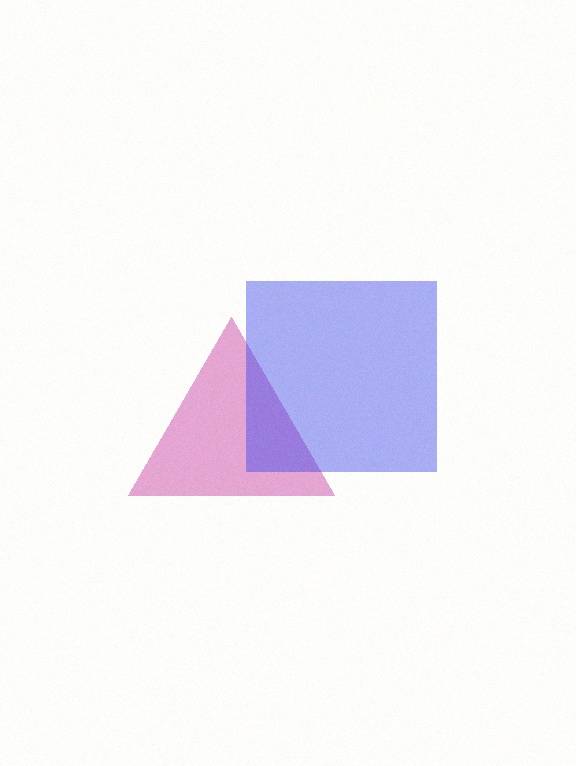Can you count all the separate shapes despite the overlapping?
Yes, there are 2 separate shapes.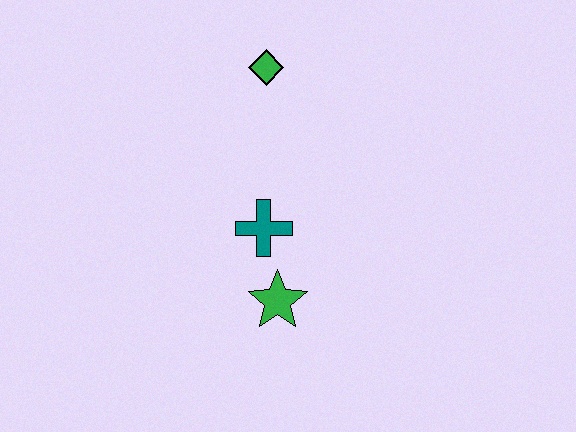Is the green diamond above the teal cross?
Yes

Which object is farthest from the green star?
The green diamond is farthest from the green star.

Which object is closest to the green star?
The teal cross is closest to the green star.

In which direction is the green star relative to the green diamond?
The green star is below the green diamond.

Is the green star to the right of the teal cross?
Yes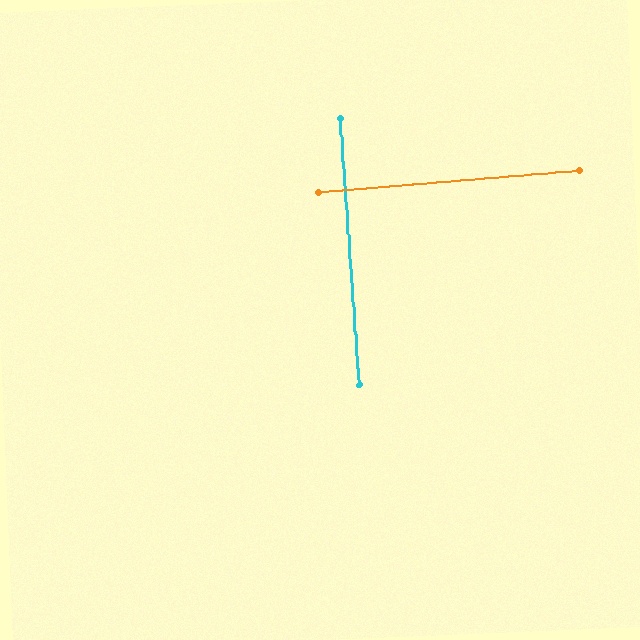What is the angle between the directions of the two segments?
Approximately 89 degrees.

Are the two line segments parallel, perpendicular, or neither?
Perpendicular — they meet at approximately 89°.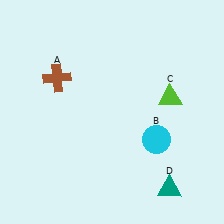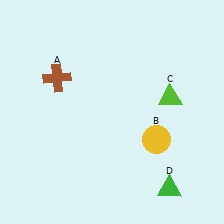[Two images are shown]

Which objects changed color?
B changed from cyan to yellow. D changed from teal to green.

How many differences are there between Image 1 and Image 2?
There are 2 differences between the two images.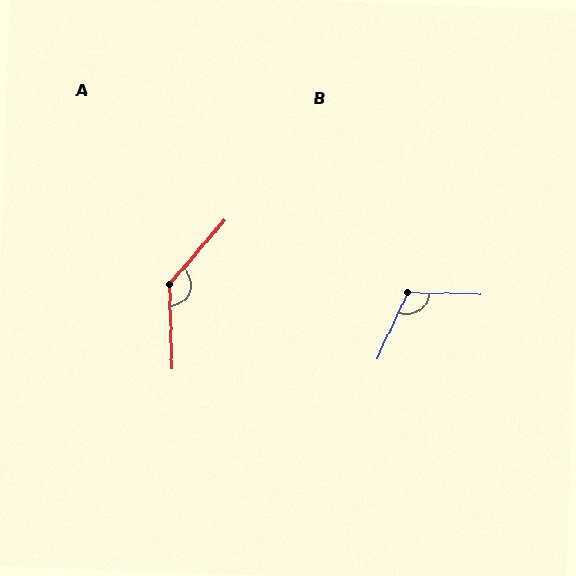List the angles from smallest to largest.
B (114°), A (138°).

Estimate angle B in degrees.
Approximately 114 degrees.